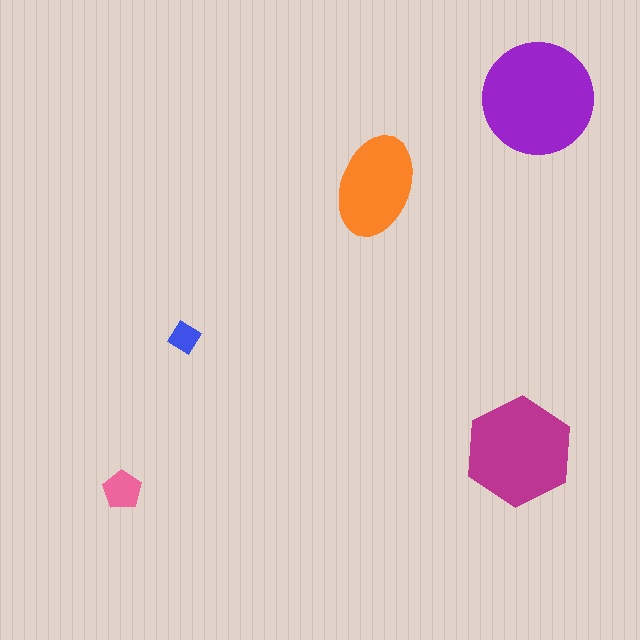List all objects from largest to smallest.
The purple circle, the magenta hexagon, the orange ellipse, the pink pentagon, the blue diamond.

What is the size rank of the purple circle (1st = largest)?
1st.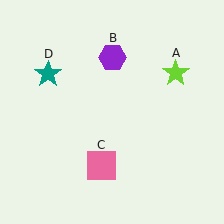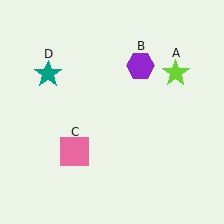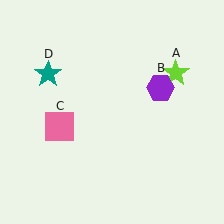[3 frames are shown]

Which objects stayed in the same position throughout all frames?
Lime star (object A) and teal star (object D) remained stationary.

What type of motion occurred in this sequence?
The purple hexagon (object B), pink square (object C) rotated clockwise around the center of the scene.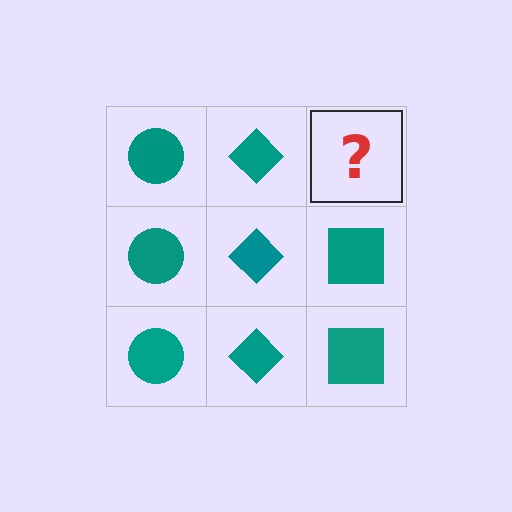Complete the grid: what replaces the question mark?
The question mark should be replaced with a teal square.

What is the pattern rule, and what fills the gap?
The rule is that each column has a consistent shape. The gap should be filled with a teal square.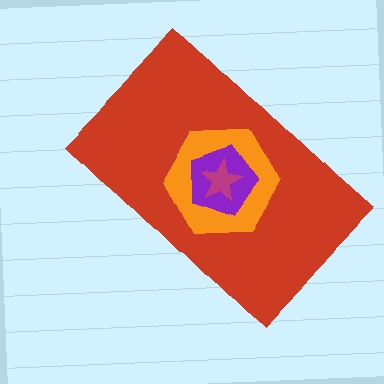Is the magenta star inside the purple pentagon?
Yes.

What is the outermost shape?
The red rectangle.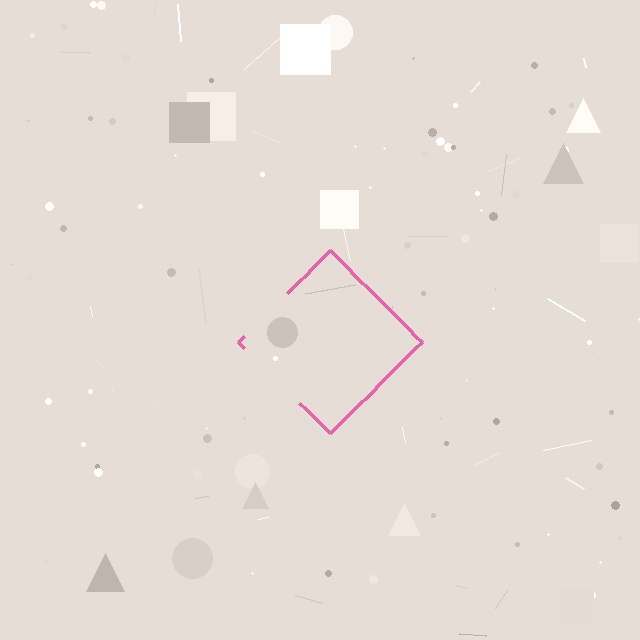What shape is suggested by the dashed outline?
The dashed outline suggests a diamond.